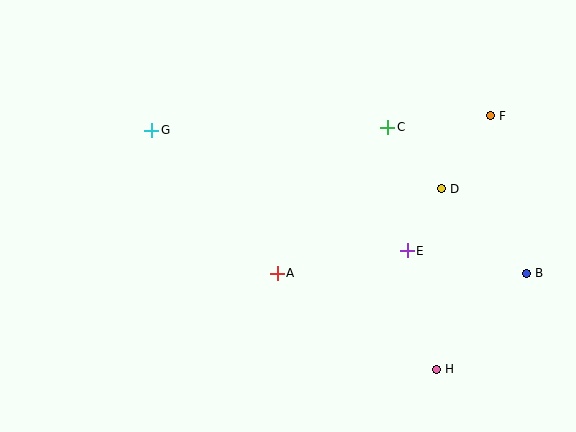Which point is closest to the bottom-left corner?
Point A is closest to the bottom-left corner.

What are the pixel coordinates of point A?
Point A is at (277, 273).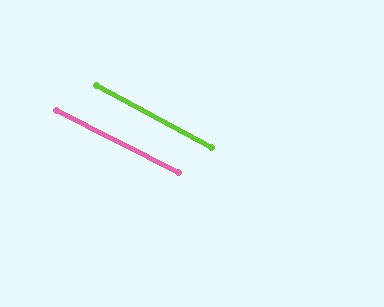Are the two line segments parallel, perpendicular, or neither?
Parallel — their directions differ by only 0.8°.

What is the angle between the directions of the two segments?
Approximately 1 degree.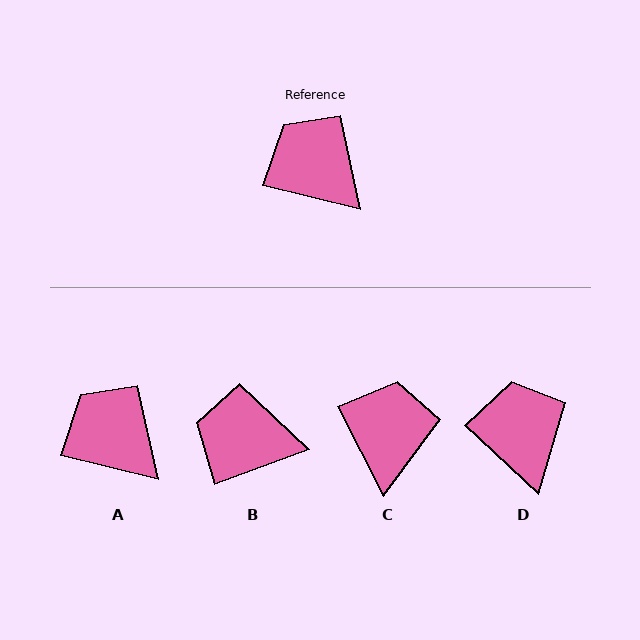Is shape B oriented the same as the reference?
No, it is off by about 34 degrees.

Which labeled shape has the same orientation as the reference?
A.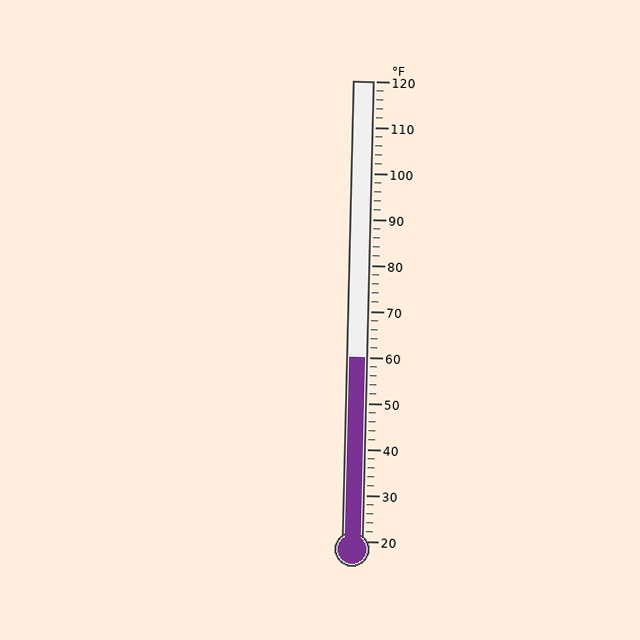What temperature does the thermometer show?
The thermometer shows approximately 60°F.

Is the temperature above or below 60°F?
The temperature is at 60°F.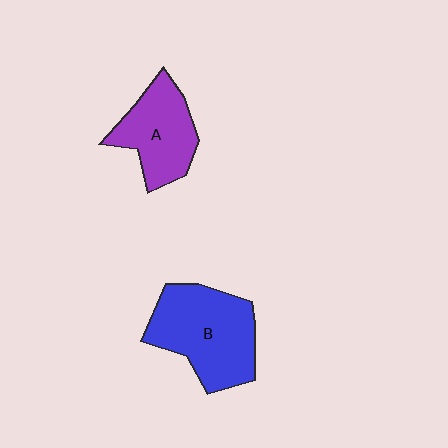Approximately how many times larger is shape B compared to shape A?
Approximately 1.4 times.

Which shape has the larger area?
Shape B (blue).